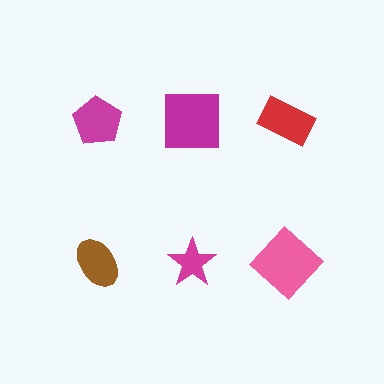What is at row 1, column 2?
A magenta square.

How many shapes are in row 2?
3 shapes.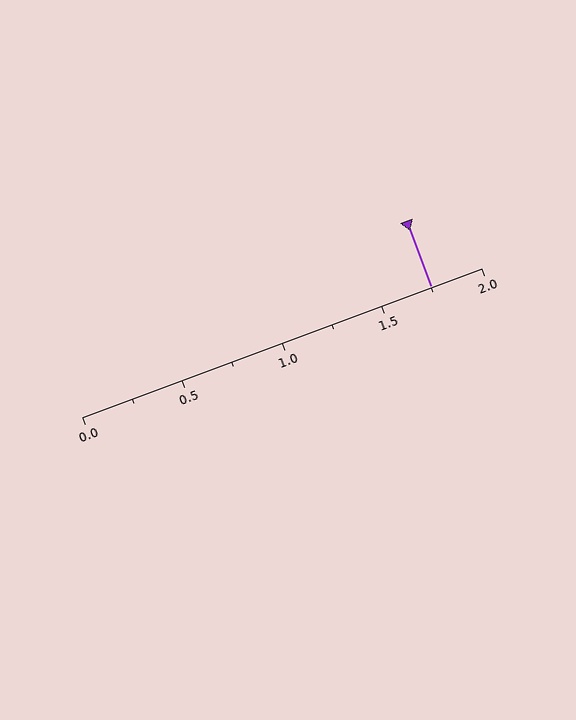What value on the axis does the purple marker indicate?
The marker indicates approximately 1.75.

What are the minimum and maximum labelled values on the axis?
The axis runs from 0.0 to 2.0.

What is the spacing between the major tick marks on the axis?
The major ticks are spaced 0.5 apart.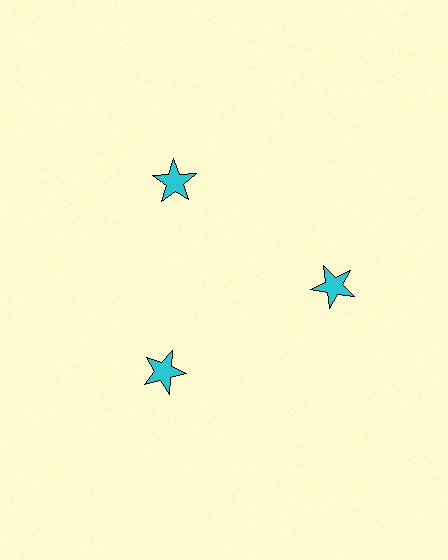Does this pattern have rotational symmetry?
Yes, this pattern has 3-fold rotational symmetry. It looks the same after rotating 120 degrees around the center.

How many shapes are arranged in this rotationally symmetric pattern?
There are 3 shapes, arranged in 3 groups of 1.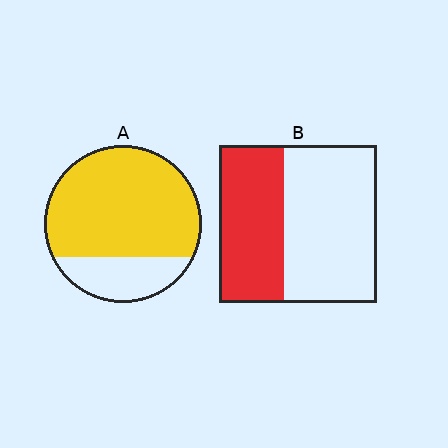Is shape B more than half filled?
No.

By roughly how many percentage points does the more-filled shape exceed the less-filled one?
By roughly 35 percentage points (A over B).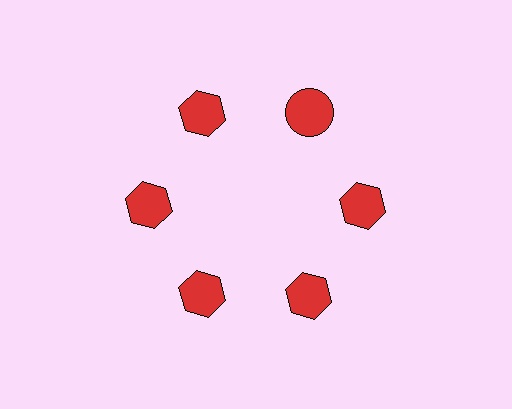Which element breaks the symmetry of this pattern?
The red circle at roughly the 1 o'clock position breaks the symmetry. All other shapes are red hexagons.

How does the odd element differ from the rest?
It has a different shape: circle instead of hexagon.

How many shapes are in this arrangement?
There are 6 shapes arranged in a ring pattern.